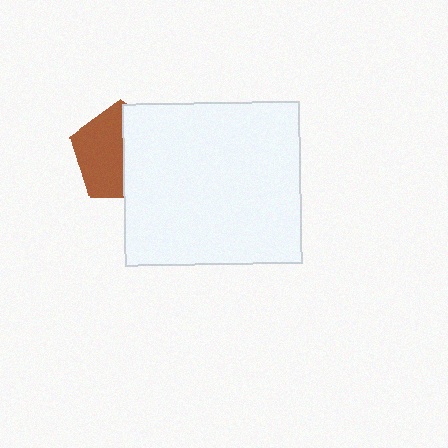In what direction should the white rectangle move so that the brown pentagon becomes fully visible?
The white rectangle should move right. That is the shortest direction to clear the overlap and leave the brown pentagon fully visible.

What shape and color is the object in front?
The object in front is a white rectangle.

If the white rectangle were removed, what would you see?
You would see the complete brown pentagon.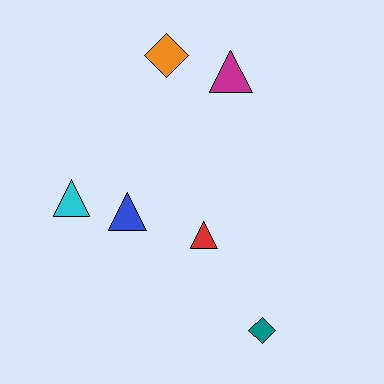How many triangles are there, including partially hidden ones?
There are 4 triangles.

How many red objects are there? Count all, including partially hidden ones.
There is 1 red object.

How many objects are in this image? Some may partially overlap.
There are 6 objects.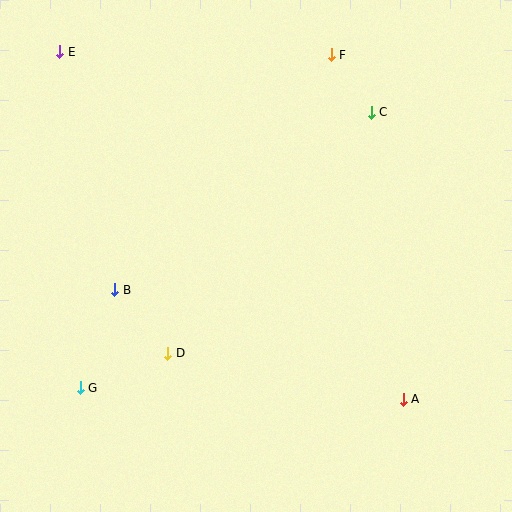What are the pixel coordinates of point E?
Point E is at (60, 52).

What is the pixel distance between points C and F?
The distance between C and F is 70 pixels.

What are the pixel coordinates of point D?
Point D is at (168, 353).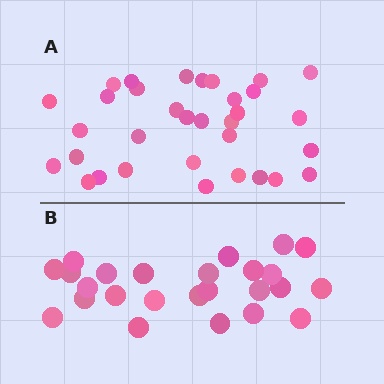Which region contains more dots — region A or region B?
Region A (the top region) has more dots.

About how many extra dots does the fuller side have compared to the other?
Region A has roughly 8 or so more dots than region B.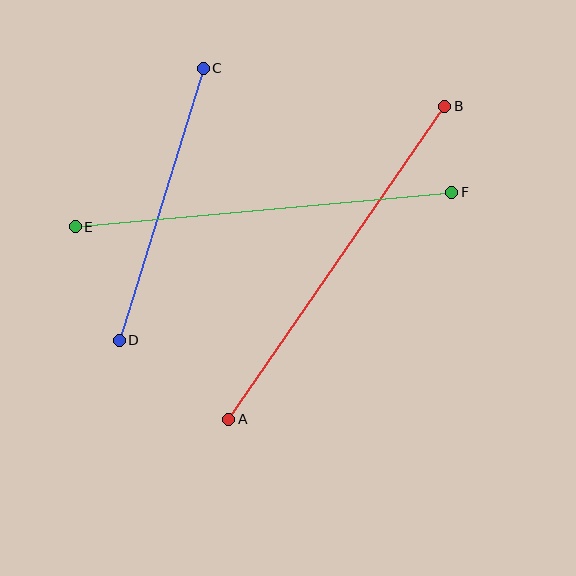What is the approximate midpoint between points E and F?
The midpoint is at approximately (264, 209) pixels.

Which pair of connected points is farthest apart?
Points A and B are farthest apart.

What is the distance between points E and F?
The distance is approximately 378 pixels.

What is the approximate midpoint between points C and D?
The midpoint is at approximately (161, 204) pixels.